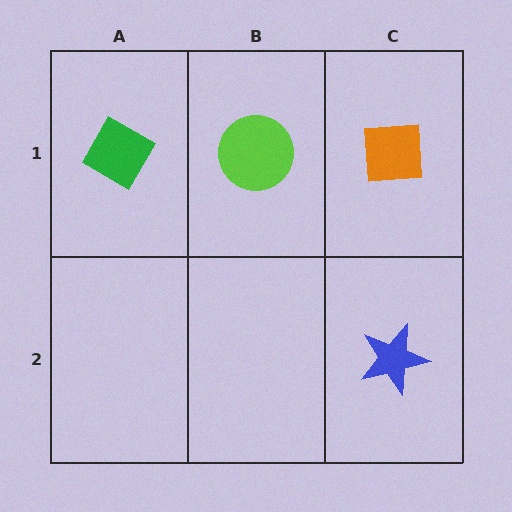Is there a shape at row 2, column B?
No, that cell is empty.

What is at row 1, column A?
A green diamond.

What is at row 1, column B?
A lime circle.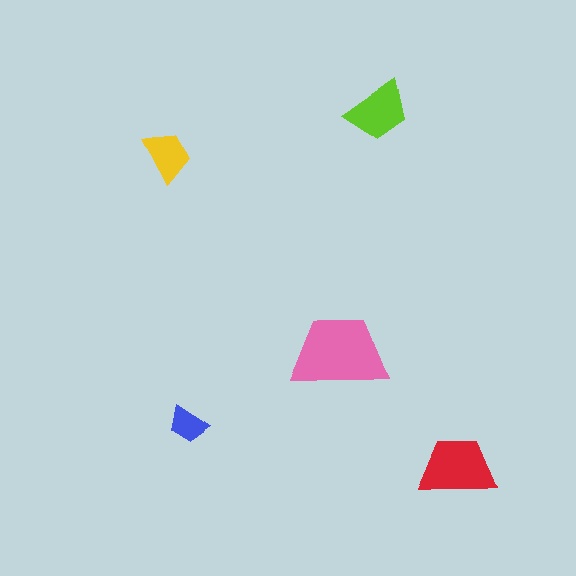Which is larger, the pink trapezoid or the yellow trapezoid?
The pink one.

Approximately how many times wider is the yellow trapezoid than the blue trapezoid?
About 1.5 times wider.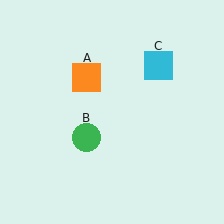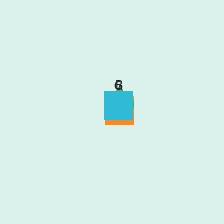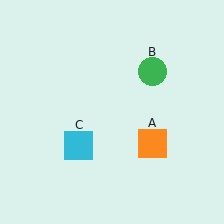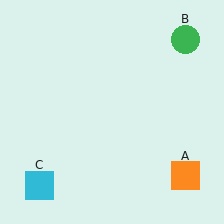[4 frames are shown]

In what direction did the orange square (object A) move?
The orange square (object A) moved down and to the right.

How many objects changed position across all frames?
3 objects changed position: orange square (object A), green circle (object B), cyan square (object C).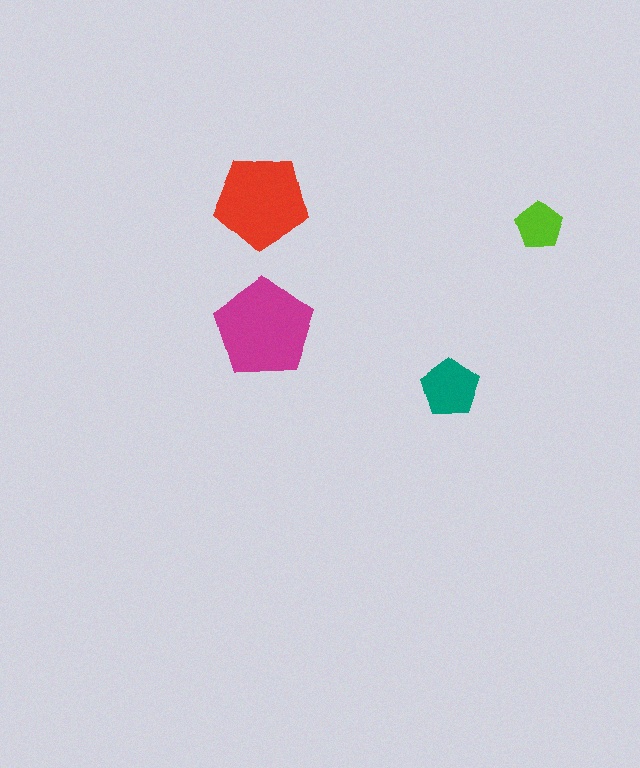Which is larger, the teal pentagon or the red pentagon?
The red one.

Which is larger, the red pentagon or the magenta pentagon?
The magenta one.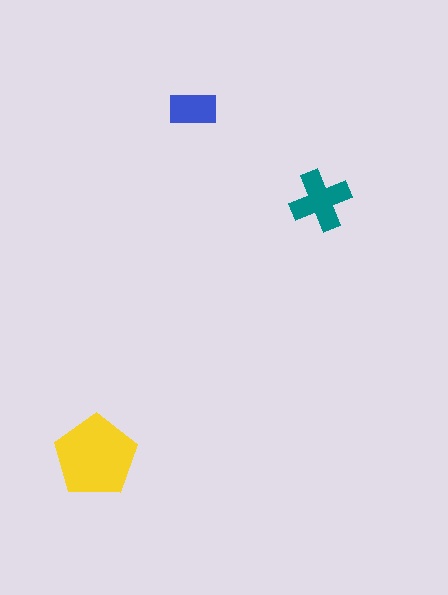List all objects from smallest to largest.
The blue rectangle, the teal cross, the yellow pentagon.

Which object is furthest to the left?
The yellow pentagon is leftmost.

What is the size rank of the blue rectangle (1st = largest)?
3rd.